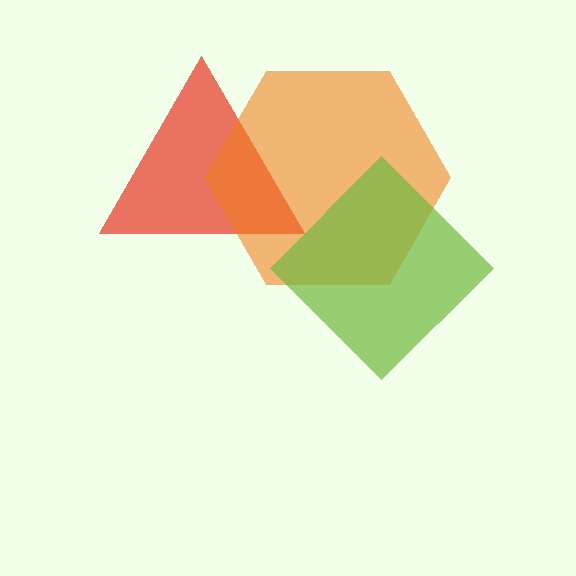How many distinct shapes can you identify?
There are 3 distinct shapes: a red triangle, an orange hexagon, a lime diamond.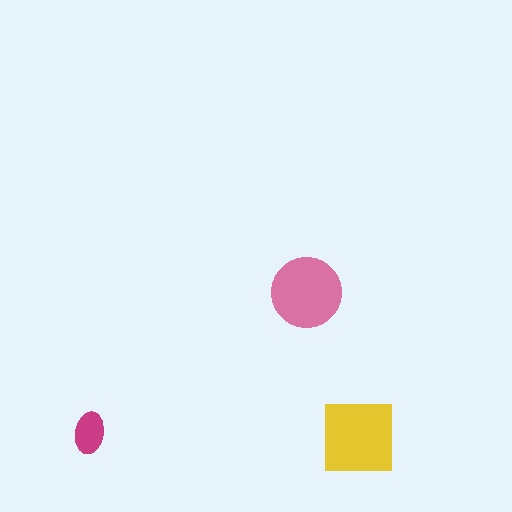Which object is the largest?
The yellow square.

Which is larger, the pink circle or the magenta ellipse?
The pink circle.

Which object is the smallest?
The magenta ellipse.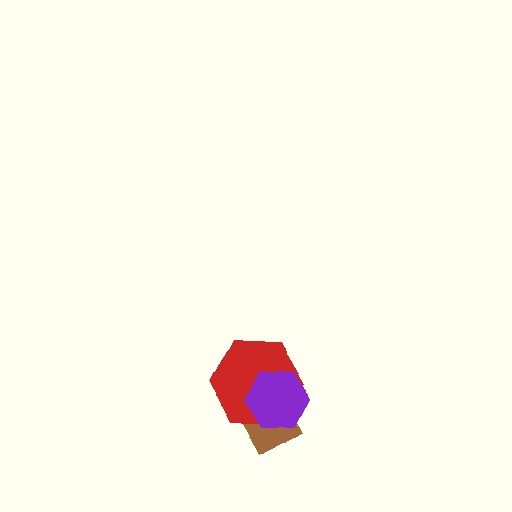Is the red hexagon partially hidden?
Yes, it is partially covered by another shape.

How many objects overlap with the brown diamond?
2 objects overlap with the brown diamond.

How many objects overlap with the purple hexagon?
2 objects overlap with the purple hexagon.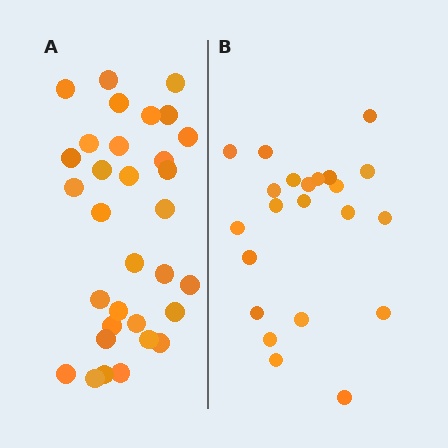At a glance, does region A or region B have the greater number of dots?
Region A (the left region) has more dots.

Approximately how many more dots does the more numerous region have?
Region A has roughly 10 or so more dots than region B.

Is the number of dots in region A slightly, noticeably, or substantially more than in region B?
Region A has substantially more. The ratio is roughly 1.5 to 1.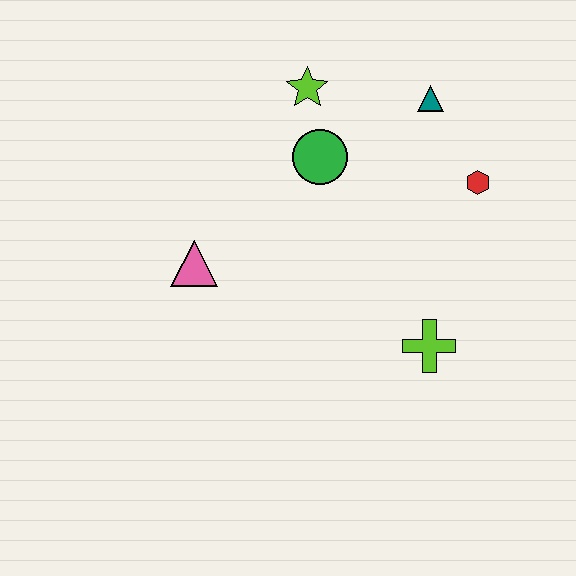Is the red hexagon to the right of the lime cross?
Yes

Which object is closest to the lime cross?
The red hexagon is closest to the lime cross.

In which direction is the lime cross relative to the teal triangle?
The lime cross is below the teal triangle.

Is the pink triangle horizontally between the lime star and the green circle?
No